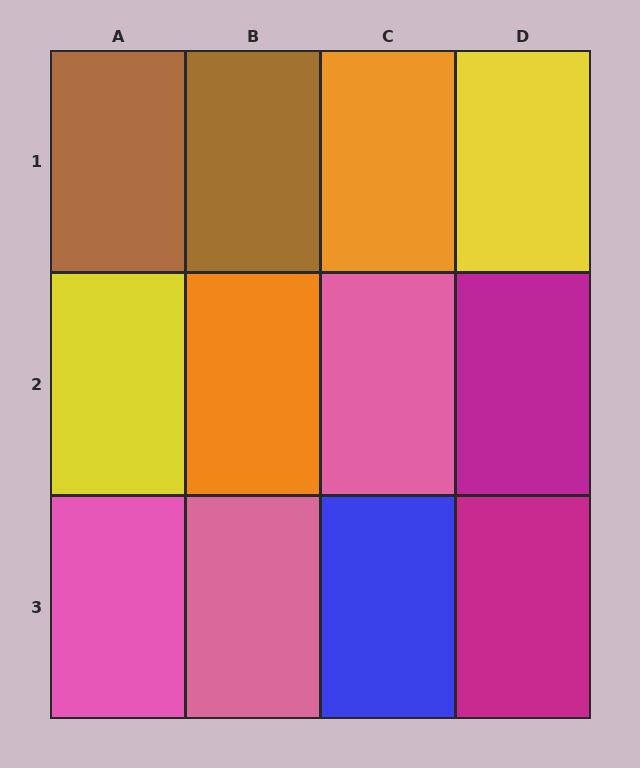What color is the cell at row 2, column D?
Magenta.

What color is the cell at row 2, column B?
Orange.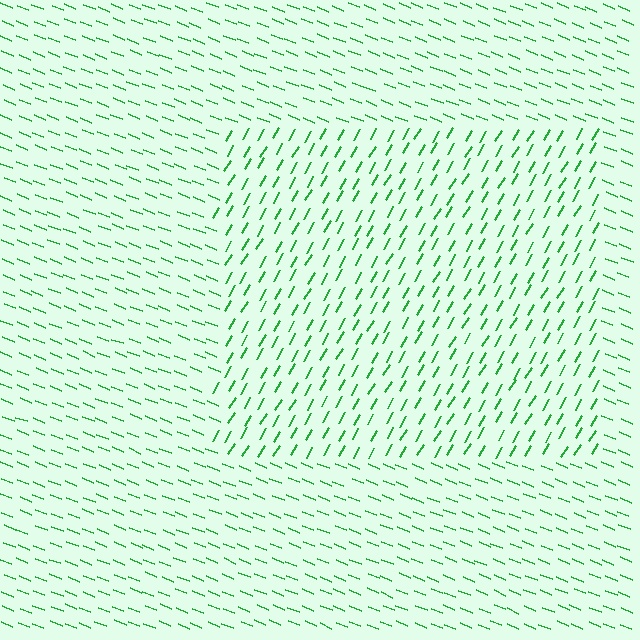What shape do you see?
I see a rectangle.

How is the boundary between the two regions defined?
The boundary is defined purely by a change in line orientation (approximately 82 degrees difference). All lines are the same color and thickness.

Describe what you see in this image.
The image is filled with small green line segments. A rectangle region in the image has lines oriented differently from the surrounding lines, creating a visible texture boundary.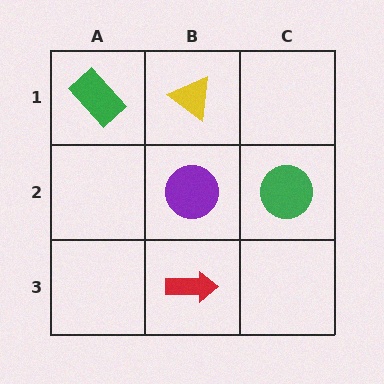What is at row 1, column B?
A yellow triangle.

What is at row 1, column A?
A green rectangle.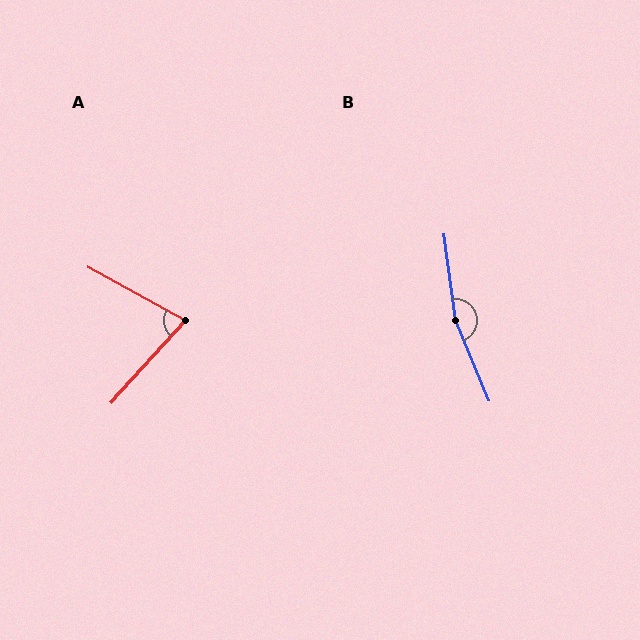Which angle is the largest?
B, at approximately 165 degrees.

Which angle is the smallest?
A, at approximately 76 degrees.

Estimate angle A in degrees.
Approximately 76 degrees.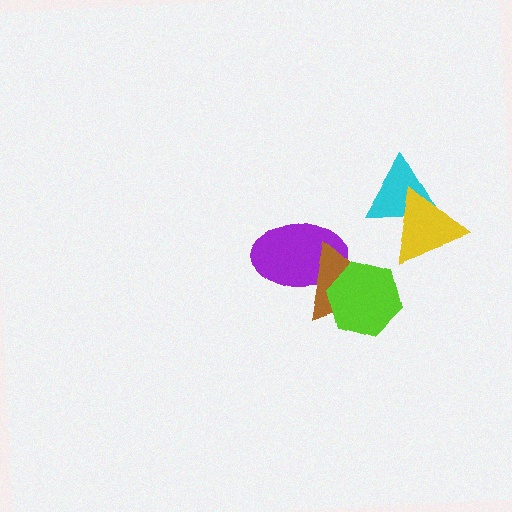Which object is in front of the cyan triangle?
The yellow triangle is in front of the cyan triangle.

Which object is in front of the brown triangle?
The lime hexagon is in front of the brown triangle.